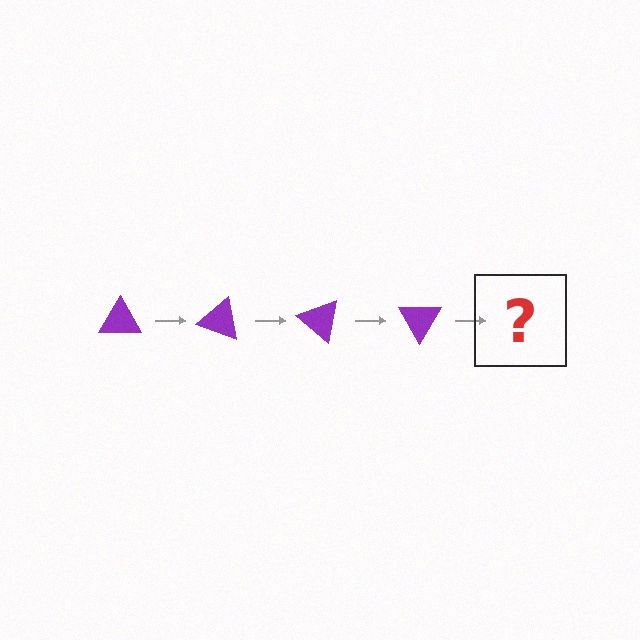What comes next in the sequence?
The next element should be a purple triangle rotated 80 degrees.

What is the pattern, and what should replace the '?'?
The pattern is that the triangle rotates 20 degrees each step. The '?' should be a purple triangle rotated 80 degrees.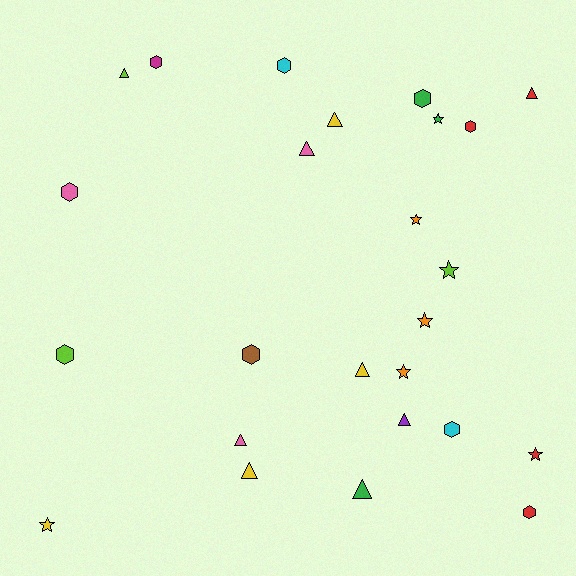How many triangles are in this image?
There are 9 triangles.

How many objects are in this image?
There are 25 objects.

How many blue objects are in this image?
There are no blue objects.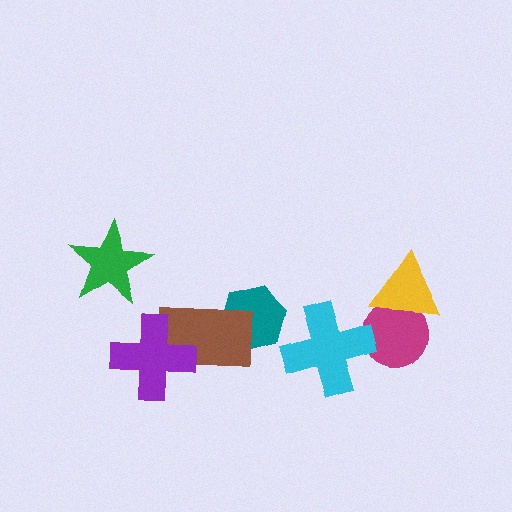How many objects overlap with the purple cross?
1 object overlaps with the purple cross.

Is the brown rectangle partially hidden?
Yes, it is partially covered by another shape.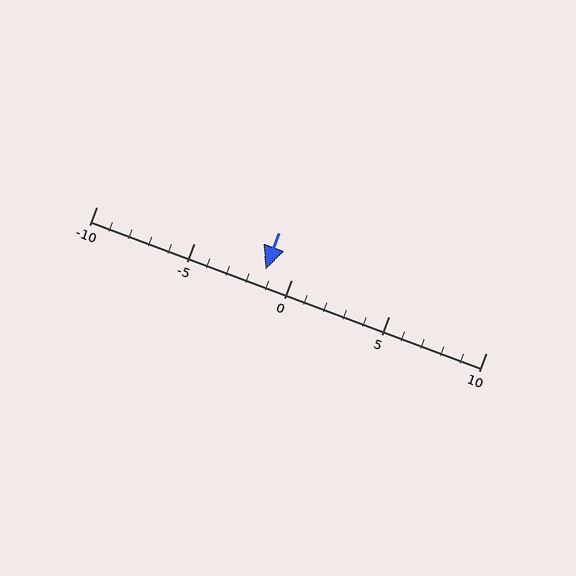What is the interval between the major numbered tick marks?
The major tick marks are spaced 5 units apart.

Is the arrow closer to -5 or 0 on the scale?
The arrow is closer to 0.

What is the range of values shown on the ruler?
The ruler shows values from -10 to 10.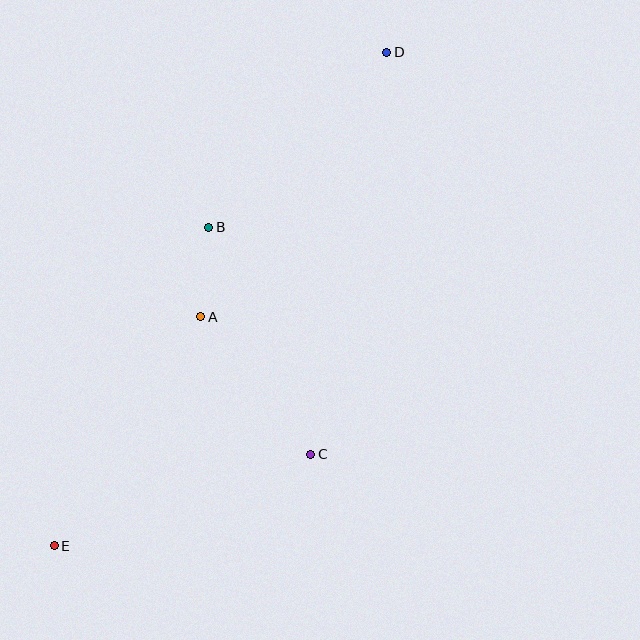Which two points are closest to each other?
Points A and B are closest to each other.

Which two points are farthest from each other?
Points D and E are farthest from each other.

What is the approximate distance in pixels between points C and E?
The distance between C and E is approximately 272 pixels.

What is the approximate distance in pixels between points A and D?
The distance between A and D is approximately 323 pixels.